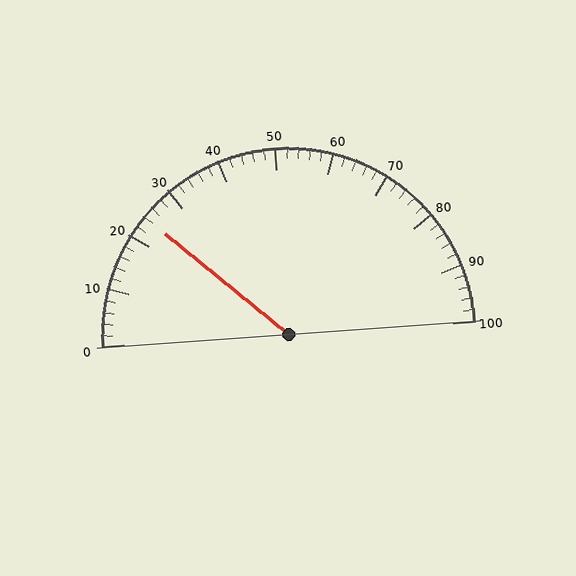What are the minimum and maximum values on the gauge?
The gauge ranges from 0 to 100.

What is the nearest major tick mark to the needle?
The nearest major tick mark is 20.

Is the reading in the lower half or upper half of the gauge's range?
The reading is in the lower half of the range (0 to 100).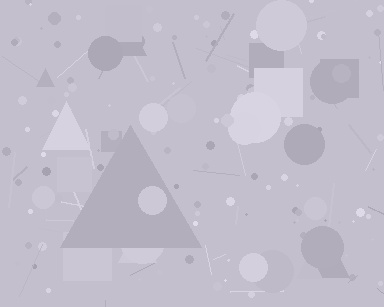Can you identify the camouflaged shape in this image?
The camouflaged shape is a triangle.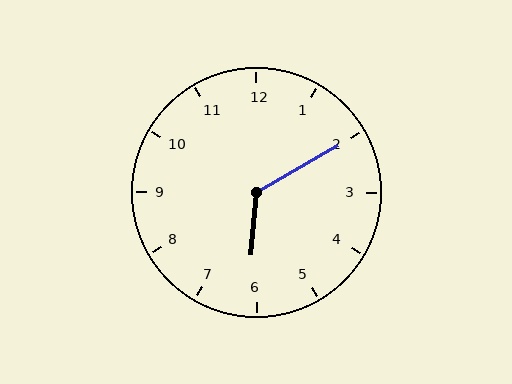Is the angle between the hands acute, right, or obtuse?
It is obtuse.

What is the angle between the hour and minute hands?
Approximately 125 degrees.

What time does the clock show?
6:10.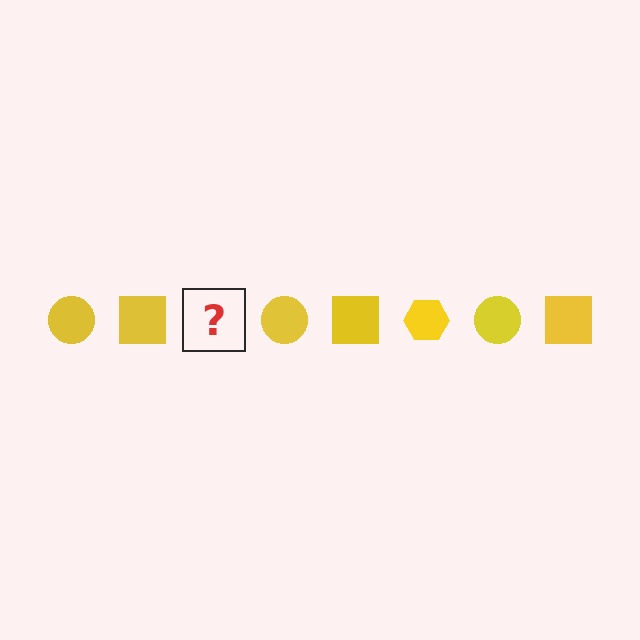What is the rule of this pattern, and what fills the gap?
The rule is that the pattern cycles through circle, square, hexagon shapes in yellow. The gap should be filled with a yellow hexagon.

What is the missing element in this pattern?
The missing element is a yellow hexagon.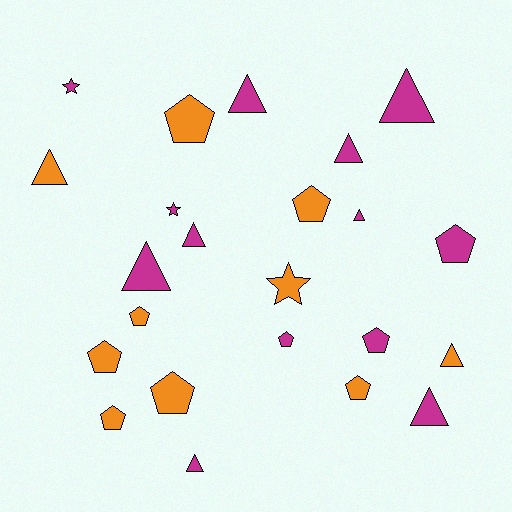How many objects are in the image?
There are 23 objects.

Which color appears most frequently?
Magenta, with 13 objects.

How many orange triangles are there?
There are 2 orange triangles.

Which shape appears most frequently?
Pentagon, with 10 objects.